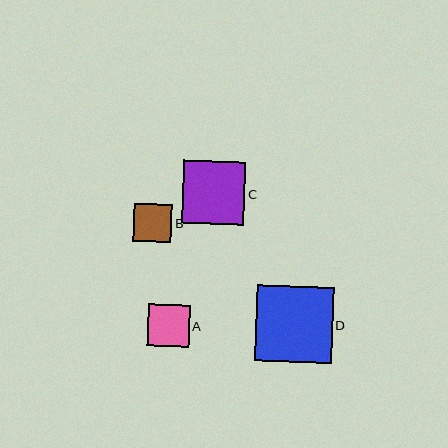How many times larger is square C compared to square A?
Square C is approximately 1.5 times the size of square A.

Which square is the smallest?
Square B is the smallest with a size of approximately 38 pixels.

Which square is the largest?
Square D is the largest with a size of approximately 76 pixels.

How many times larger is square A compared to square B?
Square A is approximately 1.1 times the size of square B.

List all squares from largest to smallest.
From largest to smallest: D, C, A, B.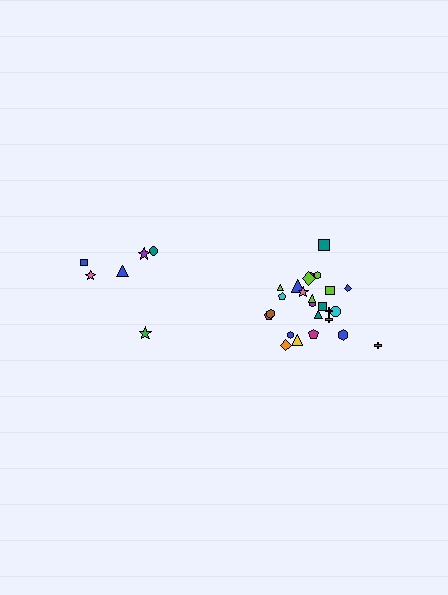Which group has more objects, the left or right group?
The right group.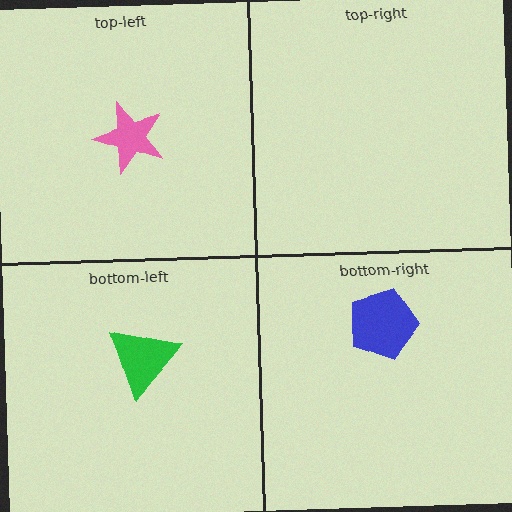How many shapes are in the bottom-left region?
1.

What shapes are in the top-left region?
The pink star.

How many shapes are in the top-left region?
1.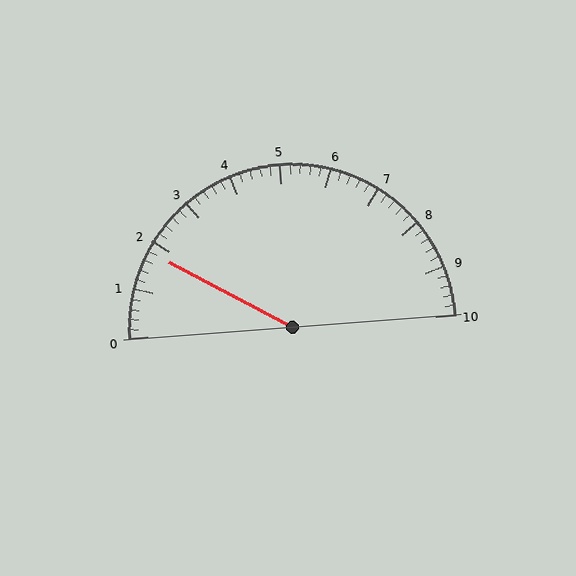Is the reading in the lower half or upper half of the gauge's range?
The reading is in the lower half of the range (0 to 10).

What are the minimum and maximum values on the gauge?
The gauge ranges from 0 to 10.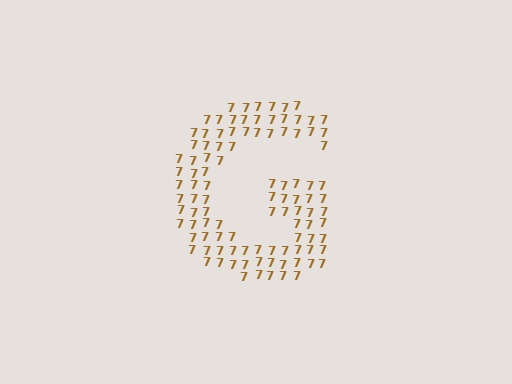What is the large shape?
The large shape is the letter G.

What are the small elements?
The small elements are digit 7's.